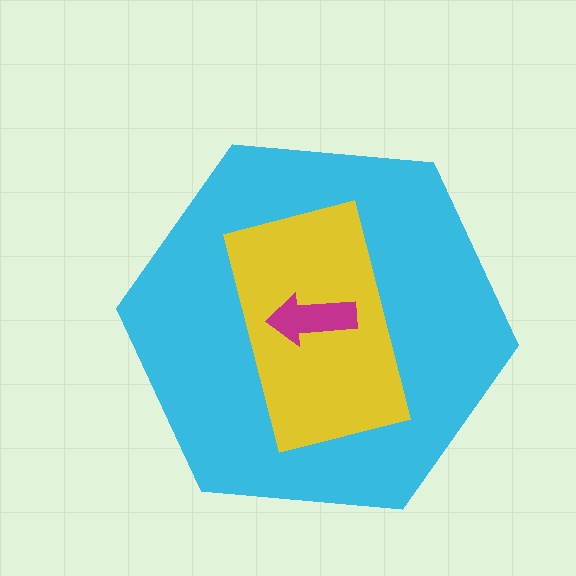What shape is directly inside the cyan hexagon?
The yellow rectangle.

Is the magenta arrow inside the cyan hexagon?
Yes.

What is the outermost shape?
The cyan hexagon.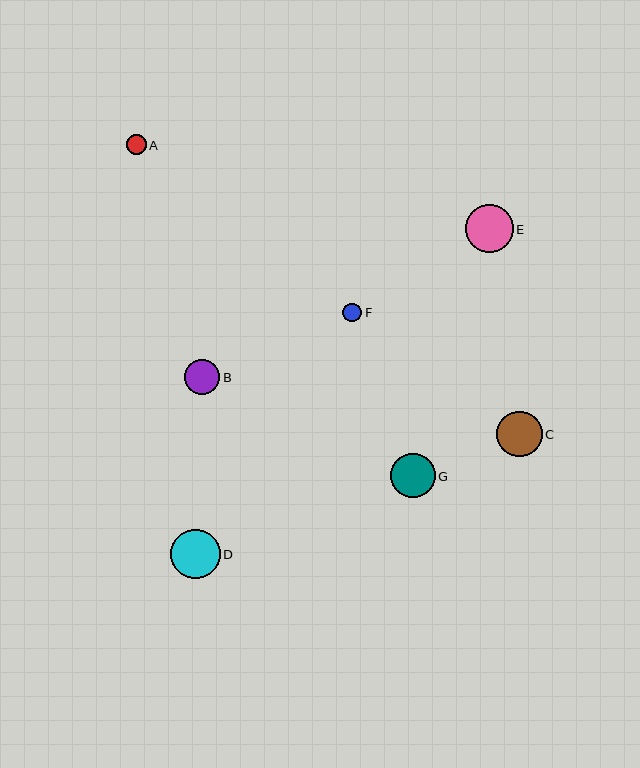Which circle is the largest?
Circle D is the largest with a size of approximately 50 pixels.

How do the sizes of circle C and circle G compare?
Circle C and circle G are approximately the same size.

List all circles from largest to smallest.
From largest to smallest: D, E, C, G, B, A, F.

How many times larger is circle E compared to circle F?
Circle E is approximately 2.6 times the size of circle F.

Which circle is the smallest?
Circle F is the smallest with a size of approximately 19 pixels.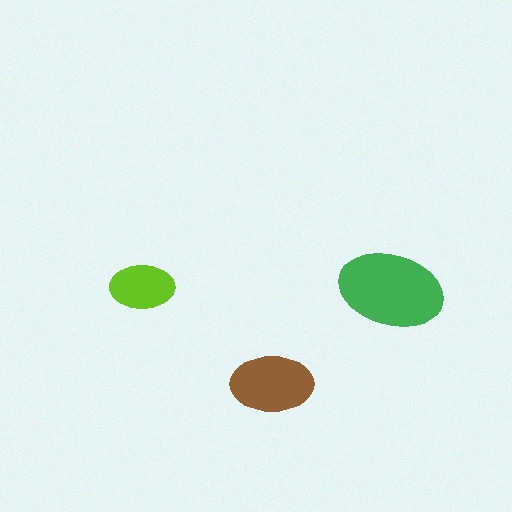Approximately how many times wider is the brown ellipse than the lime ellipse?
About 1.5 times wider.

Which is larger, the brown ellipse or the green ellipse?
The green one.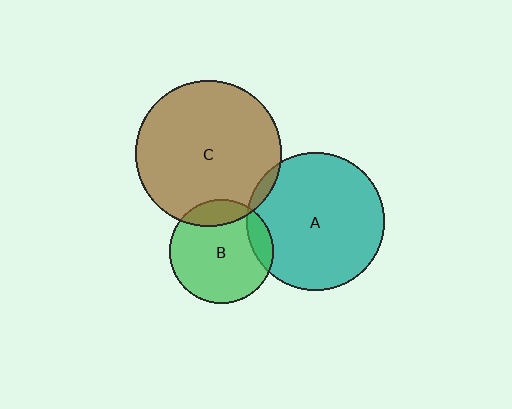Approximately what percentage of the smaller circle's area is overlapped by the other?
Approximately 10%.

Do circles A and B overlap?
Yes.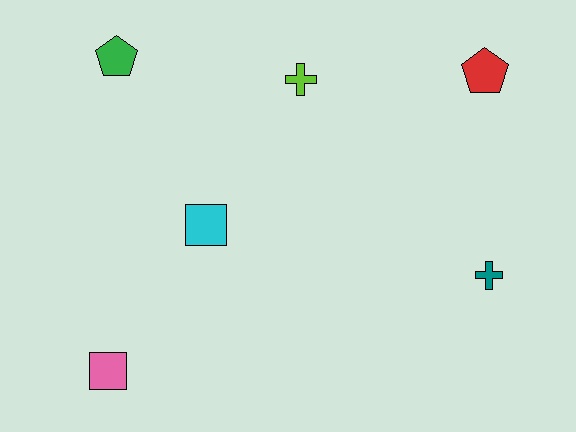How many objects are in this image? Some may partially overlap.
There are 6 objects.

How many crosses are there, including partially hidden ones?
There are 2 crosses.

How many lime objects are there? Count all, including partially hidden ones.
There is 1 lime object.